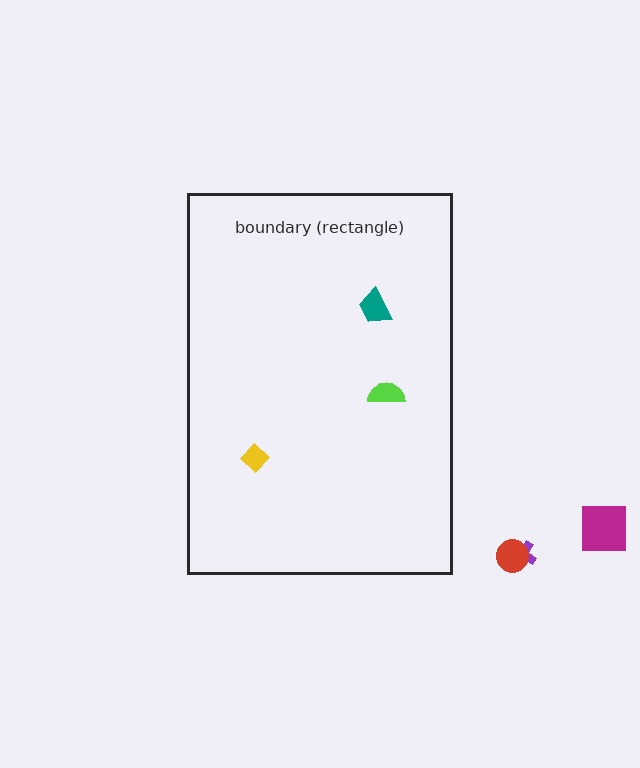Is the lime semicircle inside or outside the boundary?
Inside.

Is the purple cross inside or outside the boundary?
Outside.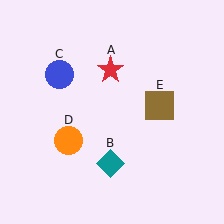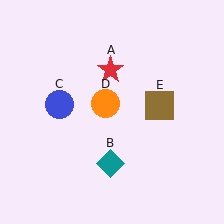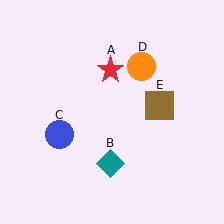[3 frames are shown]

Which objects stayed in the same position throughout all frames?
Red star (object A) and teal diamond (object B) and brown square (object E) remained stationary.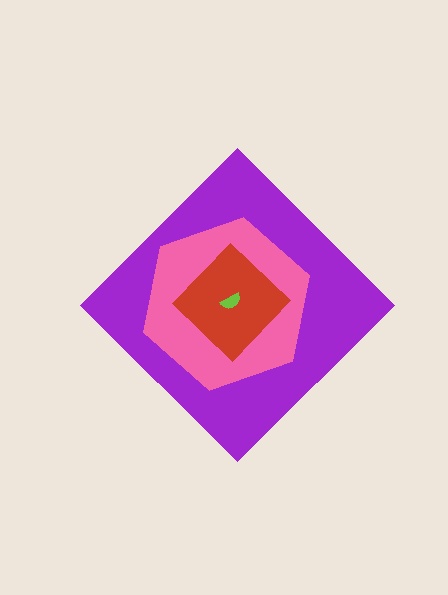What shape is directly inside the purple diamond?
The pink hexagon.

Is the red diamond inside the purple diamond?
Yes.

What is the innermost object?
The lime semicircle.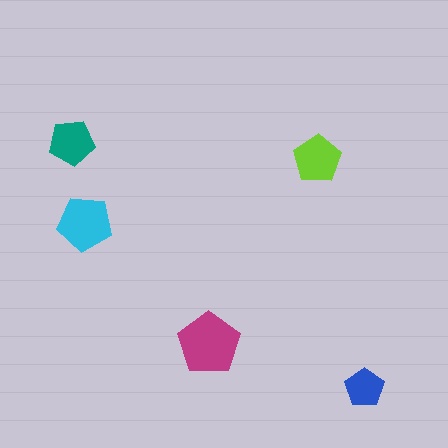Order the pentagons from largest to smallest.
the magenta one, the cyan one, the lime one, the teal one, the blue one.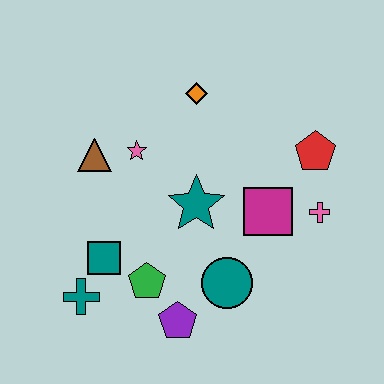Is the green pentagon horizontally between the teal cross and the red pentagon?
Yes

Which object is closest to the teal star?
The magenta square is closest to the teal star.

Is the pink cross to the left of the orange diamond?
No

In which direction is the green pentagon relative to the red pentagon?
The green pentagon is to the left of the red pentagon.